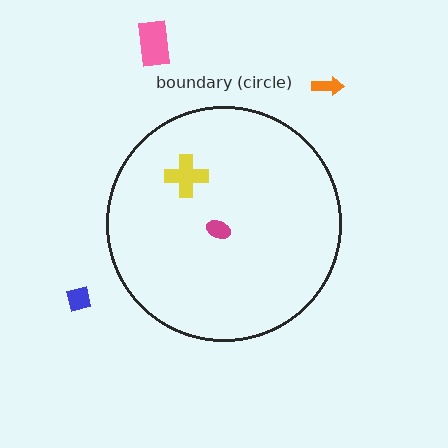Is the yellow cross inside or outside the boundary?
Inside.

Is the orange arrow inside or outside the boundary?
Outside.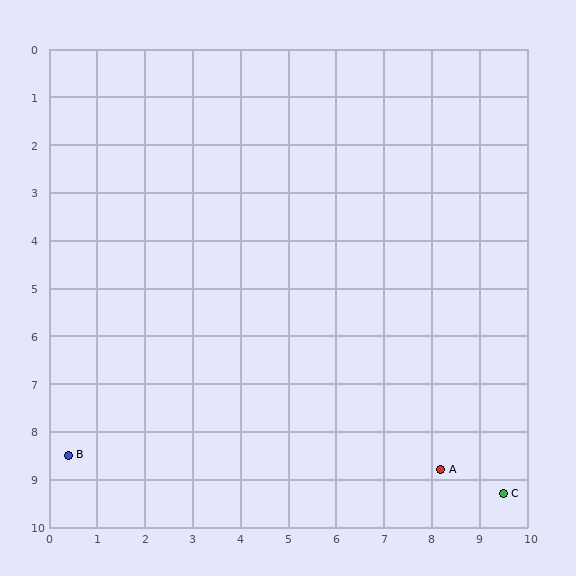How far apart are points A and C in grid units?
Points A and C are about 1.4 grid units apart.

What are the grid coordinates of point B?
Point B is at approximately (0.4, 8.5).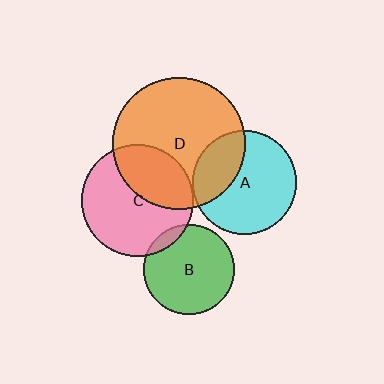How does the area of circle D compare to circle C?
Approximately 1.4 times.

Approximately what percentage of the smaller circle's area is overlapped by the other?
Approximately 35%.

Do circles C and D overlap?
Yes.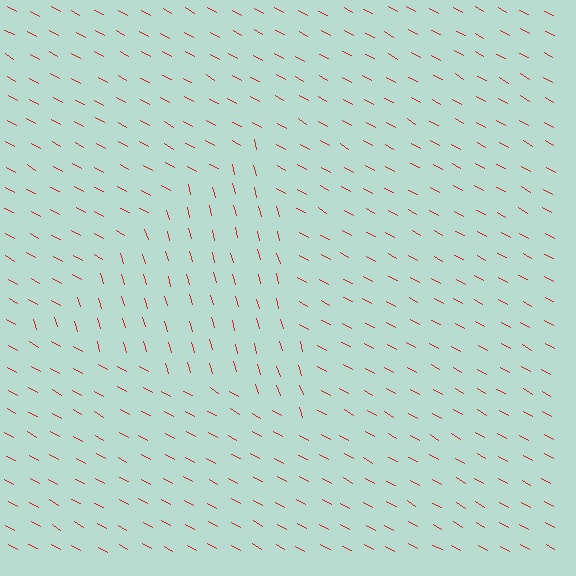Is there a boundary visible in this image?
Yes, there is a texture boundary formed by a change in line orientation.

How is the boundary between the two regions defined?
The boundary is defined purely by a change in line orientation (approximately 45 degrees difference). All lines are the same color and thickness.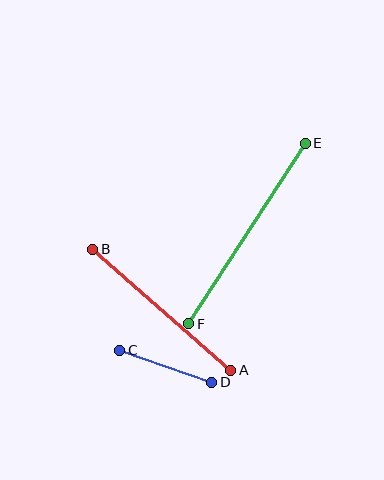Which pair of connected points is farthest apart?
Points E and F are farthest apart.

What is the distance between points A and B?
The distance is approximately 183 pixels.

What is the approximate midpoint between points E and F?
The midpoint is at approximately (247, 234) pixels.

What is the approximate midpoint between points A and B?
The midpoint is at approximately (162, 310) pixels.